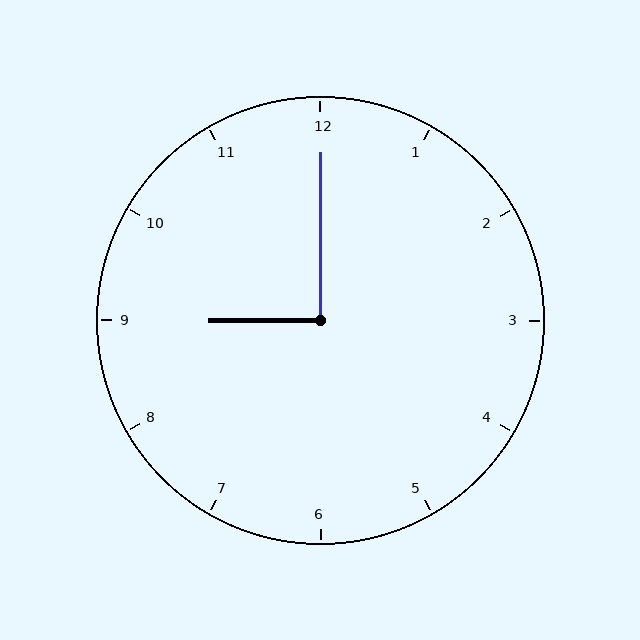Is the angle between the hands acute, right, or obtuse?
It is right.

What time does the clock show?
9:00.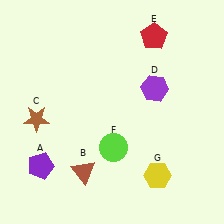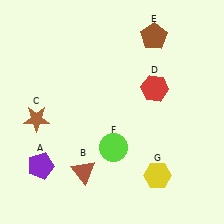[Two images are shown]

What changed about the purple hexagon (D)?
In Image 1, D is purple. In Image 2, it changed to red.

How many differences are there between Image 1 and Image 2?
There are 2 differences between the two images.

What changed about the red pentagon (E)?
In Image 1, E is red. In Image 2, it changed to brown.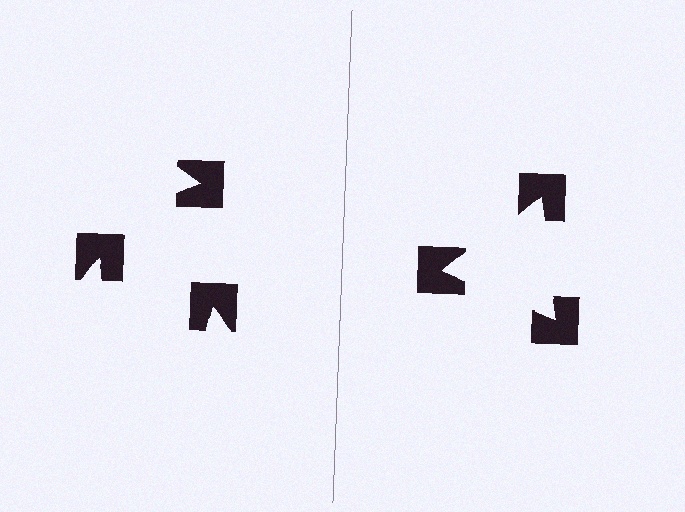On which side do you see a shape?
An illusory triangle appears on the right side. On the left side the wedge cuts are rotated, so no coherent shape forms.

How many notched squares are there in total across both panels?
6 — 3 on each side.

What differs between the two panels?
The notched squares are positioned identically on both sides; only the wedge orientations differ. On the right they align to a triangle; on the left they are misaligned.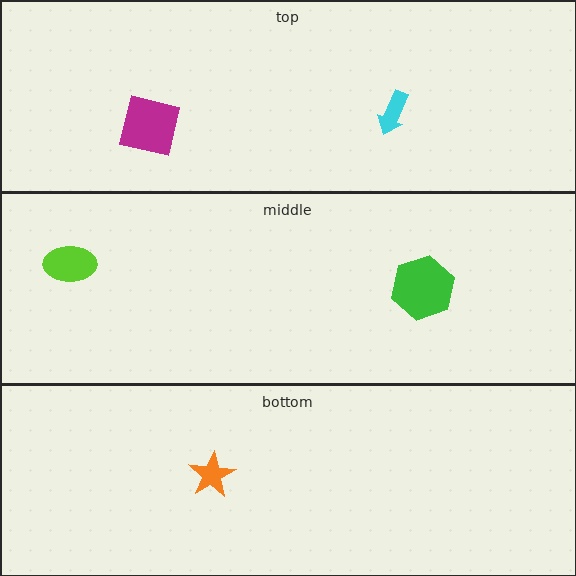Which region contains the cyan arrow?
The top region.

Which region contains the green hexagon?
The middle region.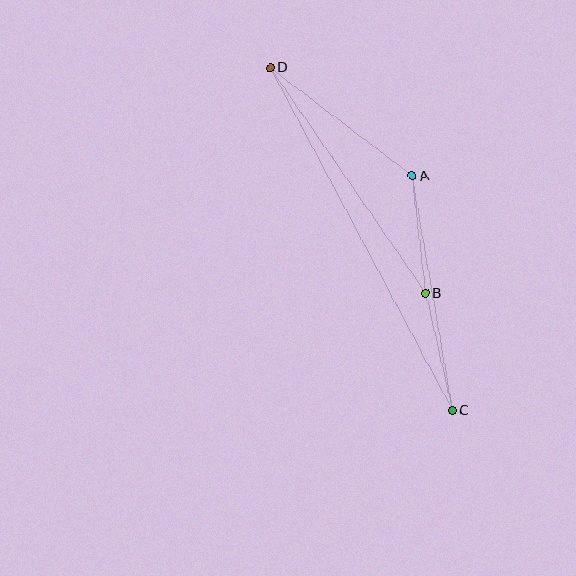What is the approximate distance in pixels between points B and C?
The distance between B and C is approximately 120 pixels.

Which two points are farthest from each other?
Points C and D are farthest from each other.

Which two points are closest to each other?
Points A and B are closest to each other.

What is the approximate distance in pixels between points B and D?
The distance between B and D is approximately 274 pixels.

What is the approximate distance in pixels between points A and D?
The distance between A and D is approximately 178 pixels.